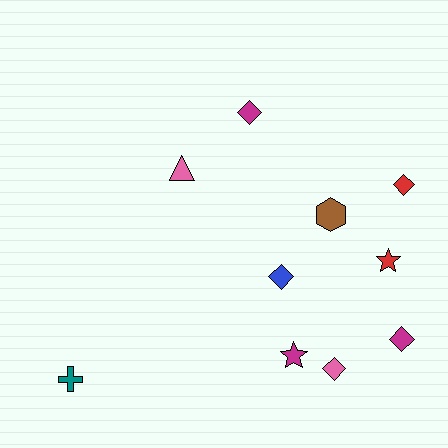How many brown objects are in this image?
There is 1 brown object.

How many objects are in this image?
There are 10 objects.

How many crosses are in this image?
There is 1 cross.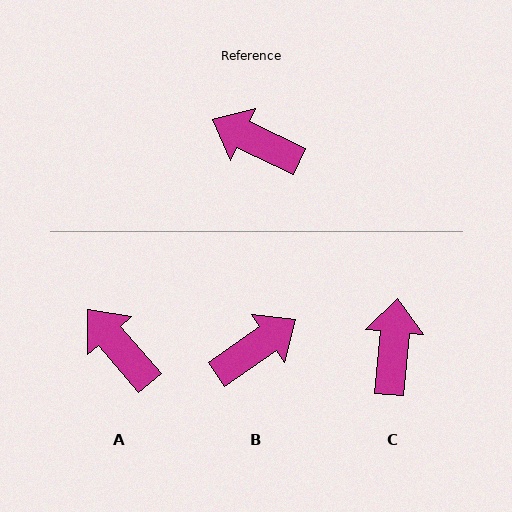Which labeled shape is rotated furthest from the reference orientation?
B, about 119 degrees away.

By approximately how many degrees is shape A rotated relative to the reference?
Approximately 24 degrees clockwise.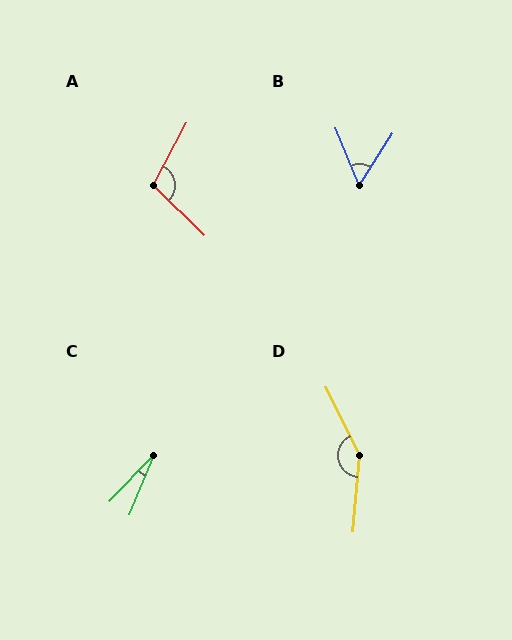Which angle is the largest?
D, at approximately 149 degrees.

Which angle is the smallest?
C, at approximately 21 degrees.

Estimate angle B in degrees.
Approximately 55 degrees.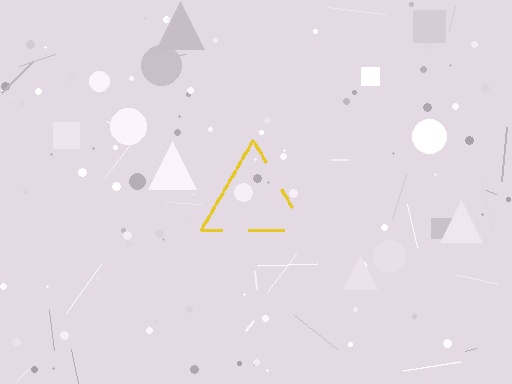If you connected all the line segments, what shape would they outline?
They would outline a triangle.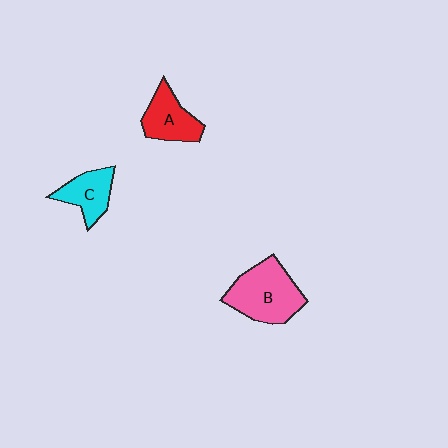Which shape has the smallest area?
Shape C (cyan).